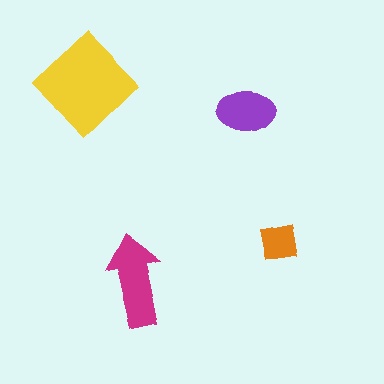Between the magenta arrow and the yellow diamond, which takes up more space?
The yellow diamond.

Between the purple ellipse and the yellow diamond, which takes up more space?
The yellow diamond.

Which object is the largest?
The yellow diamond.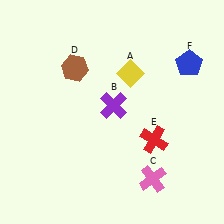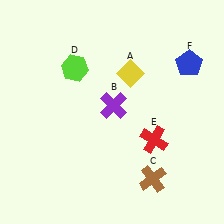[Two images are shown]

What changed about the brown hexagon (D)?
In Image 1, D is brown. In Image 2, it changed to lime.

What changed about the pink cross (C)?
In Image 1, C is pink. In Image 2, it changed to brown.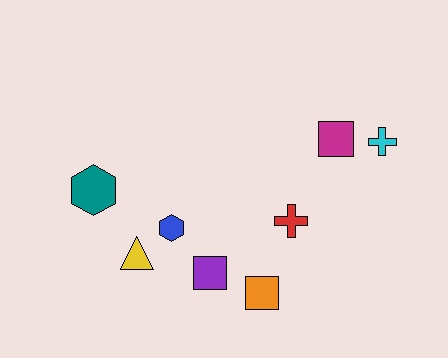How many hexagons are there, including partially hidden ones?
There are 2 hexagons.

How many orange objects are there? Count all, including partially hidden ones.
There is 1 orange object.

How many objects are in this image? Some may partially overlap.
There are 8 objects.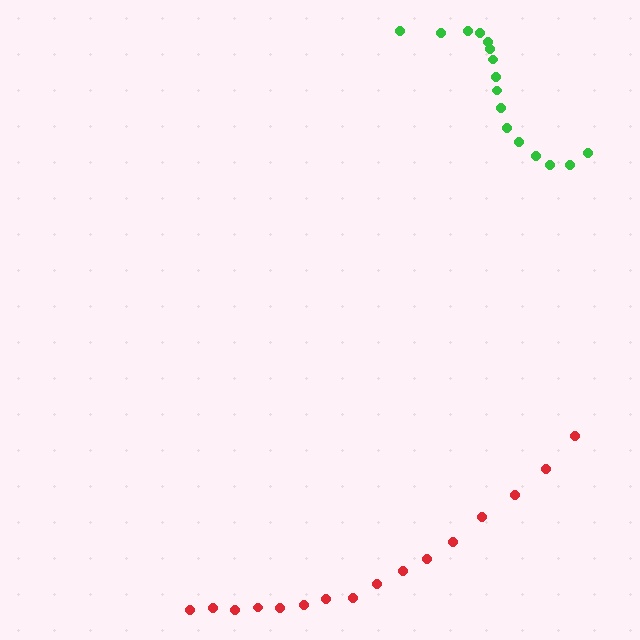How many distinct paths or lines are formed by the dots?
There are 2 distinct paths.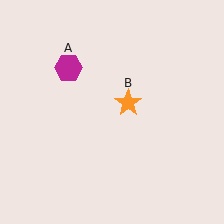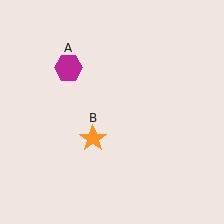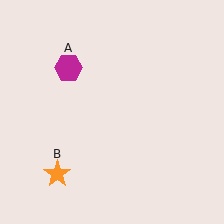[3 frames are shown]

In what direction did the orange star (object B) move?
The orange star (object B) moved down and to the left.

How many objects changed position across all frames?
1 object changed position: orange star (object B).